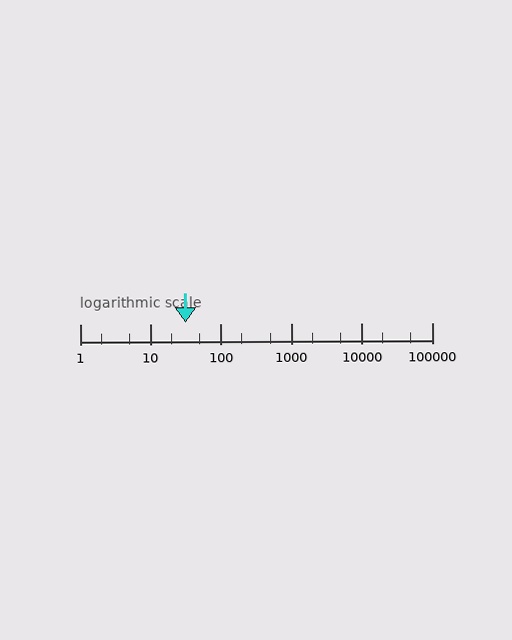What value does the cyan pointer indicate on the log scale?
The pointer indicates approximately 32.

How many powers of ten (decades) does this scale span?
The scale spans 5 decades, from 1 to 100000.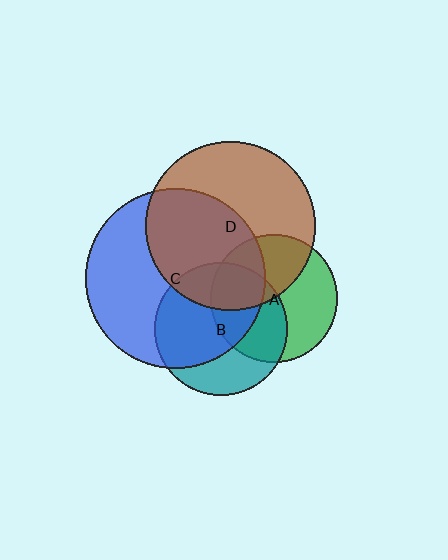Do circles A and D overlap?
Yes.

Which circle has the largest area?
Circle C (blue).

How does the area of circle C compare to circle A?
Approximately 2.0 times.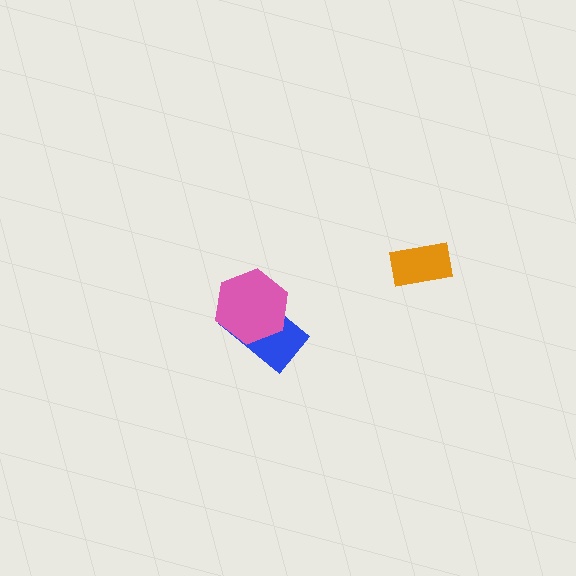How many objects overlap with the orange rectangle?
0 objects overlap with the orange rectangle.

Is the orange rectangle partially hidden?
No, no other shape covers it.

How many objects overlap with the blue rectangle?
1 object overlaps with the blue rectangle.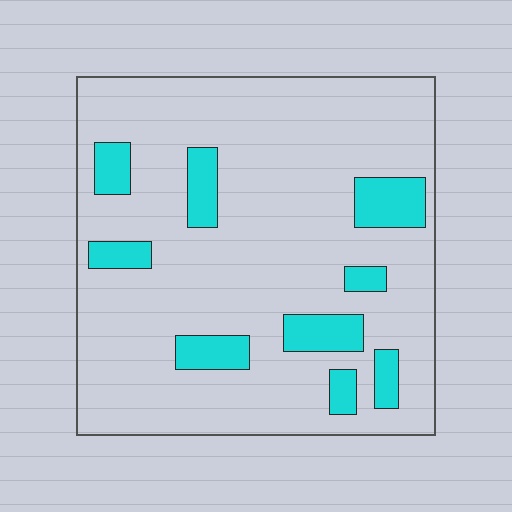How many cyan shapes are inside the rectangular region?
9.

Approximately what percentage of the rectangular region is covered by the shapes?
Approximately 15%.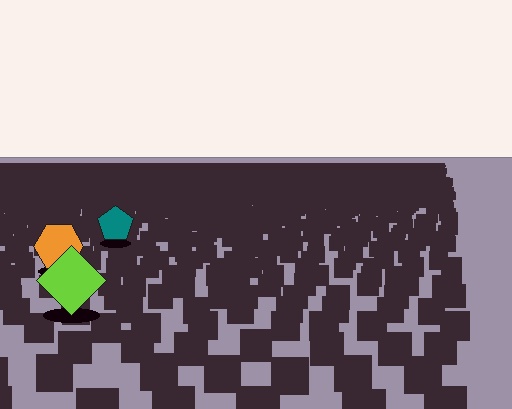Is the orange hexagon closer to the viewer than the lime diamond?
No. The lime diamond is closer — you can tell from the texture gradient: the ground texture is coarser near it.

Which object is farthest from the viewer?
The teal pentagon is farthest from the viewer. It appears smaller and the ground texture around it is denser.